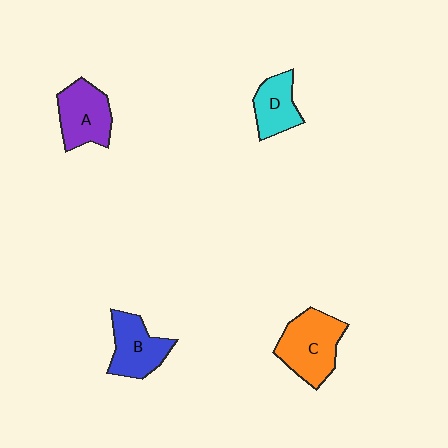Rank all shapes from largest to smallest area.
From largest to smallest: C (orange), A (purple), B (blue), D (cyan).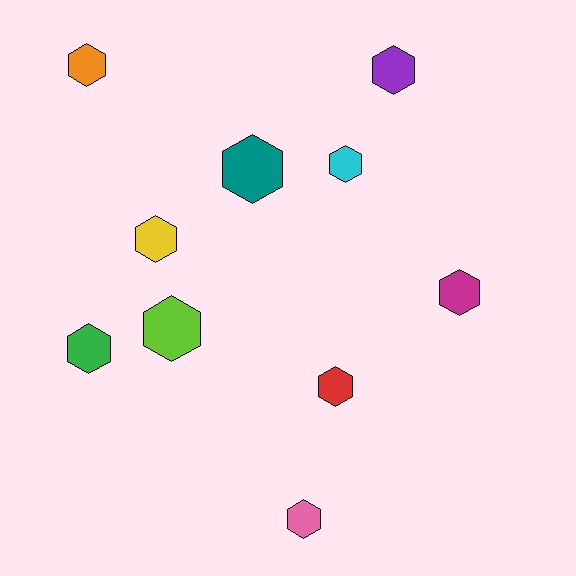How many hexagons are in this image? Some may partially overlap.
There are 10 hexagons.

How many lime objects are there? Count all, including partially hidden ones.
There is 1 lime object.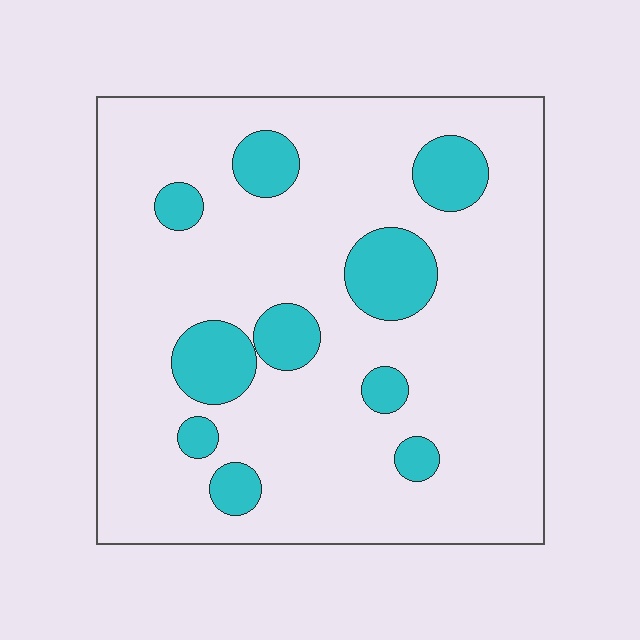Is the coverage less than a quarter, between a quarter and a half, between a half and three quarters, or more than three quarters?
Less than a quarter.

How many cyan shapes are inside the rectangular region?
10.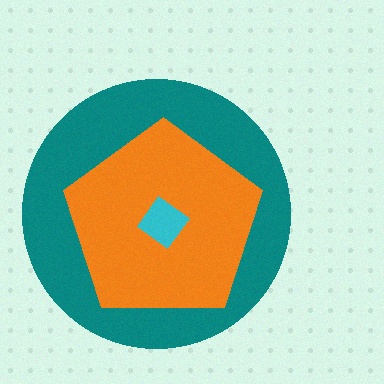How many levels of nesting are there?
3.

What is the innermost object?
The cyan diamond.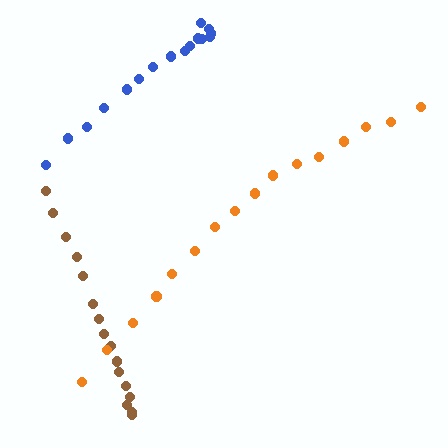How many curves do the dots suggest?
There are 3 distinct paths.